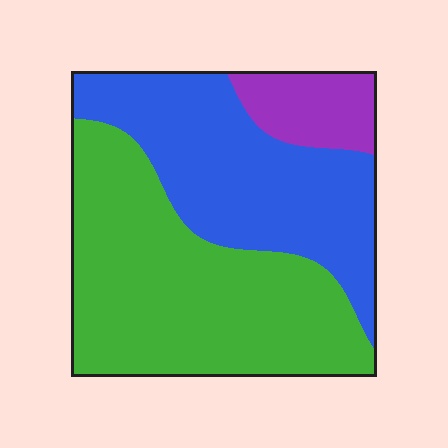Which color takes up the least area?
Purple, at roughly 10%.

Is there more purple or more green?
Green.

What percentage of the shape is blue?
Blue covers about 40% of the shape.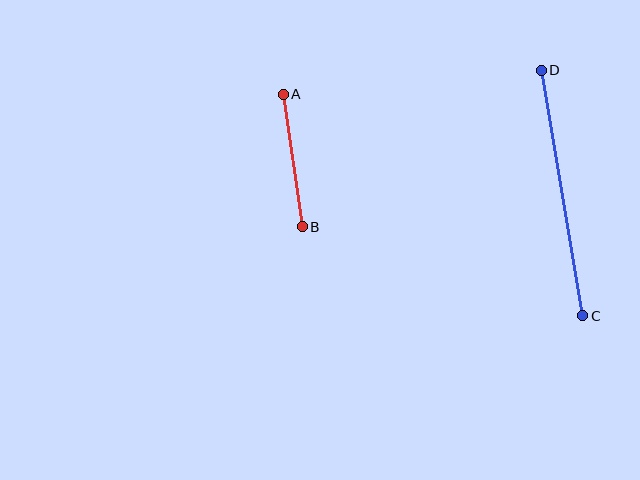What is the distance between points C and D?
The distance is approximately 249 pixels.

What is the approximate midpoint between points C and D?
The midpoint is at approximately (562, 193) pixels.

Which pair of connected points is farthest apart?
Points C and D are farthest apart.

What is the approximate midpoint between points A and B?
The midpoint is at approximately (293, 160) pixels.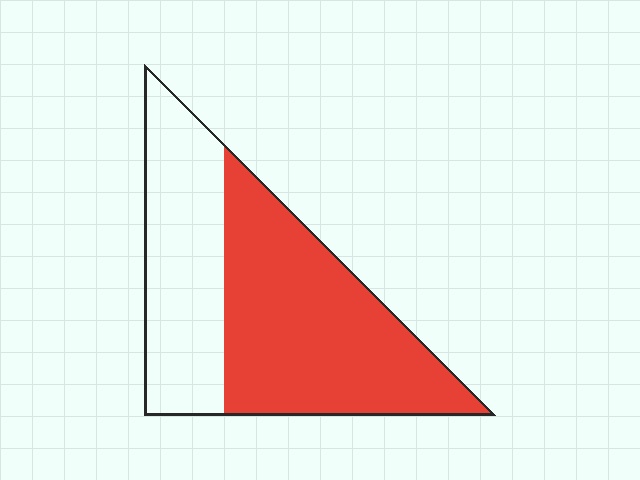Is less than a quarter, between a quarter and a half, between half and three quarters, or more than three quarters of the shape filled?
Between half and three quarters.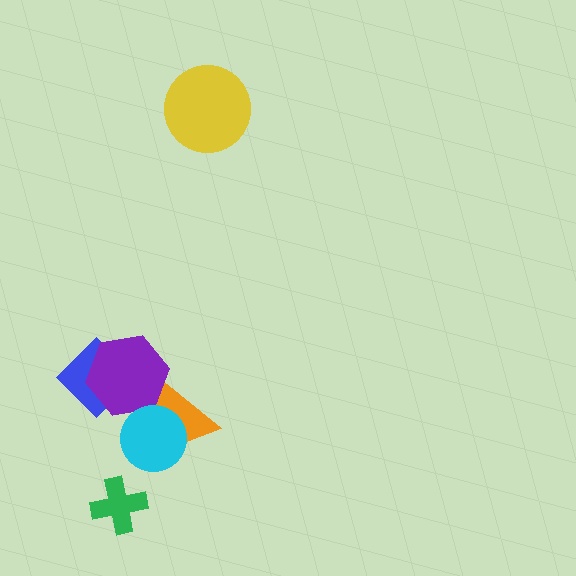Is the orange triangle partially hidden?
Yes, it is partially covered by another shape.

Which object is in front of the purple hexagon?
The cyan circle is in front of the purple hexagon.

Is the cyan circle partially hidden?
No, no other shape covers it.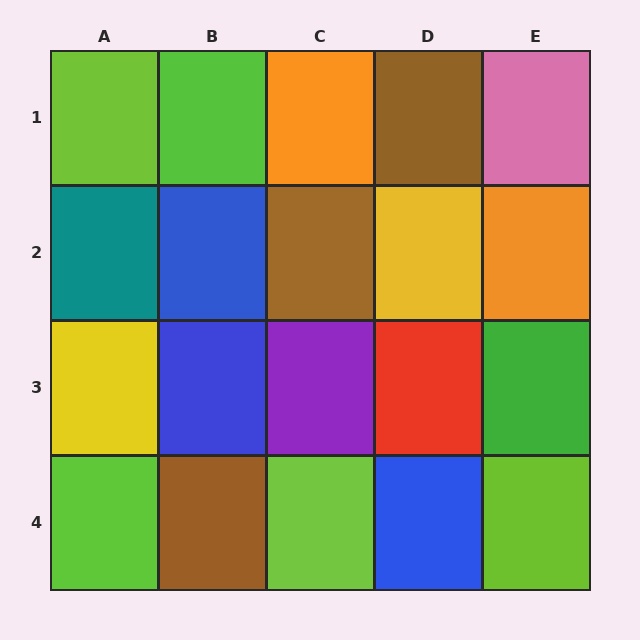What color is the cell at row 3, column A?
Yellow.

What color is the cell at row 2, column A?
Teal.